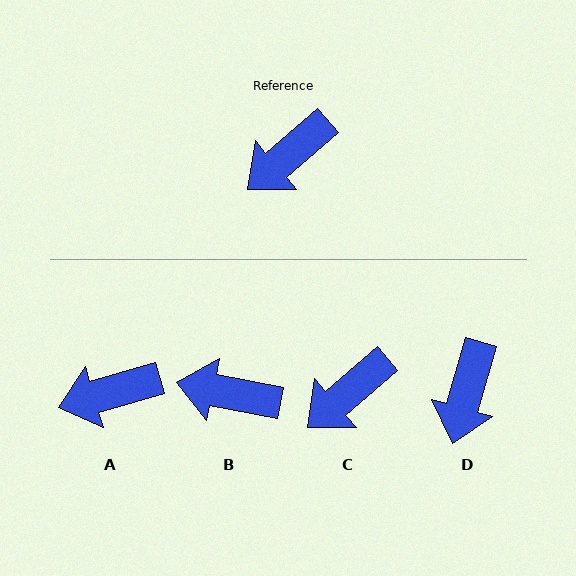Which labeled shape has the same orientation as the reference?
C.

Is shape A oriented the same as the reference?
No, it is off by about 25 degrees.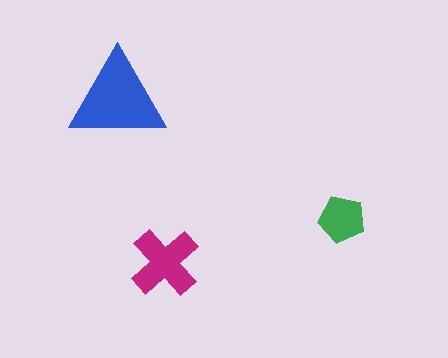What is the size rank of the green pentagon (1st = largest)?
3rd.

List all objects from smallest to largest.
The green pentagon, the magenta cross, the blue triangle.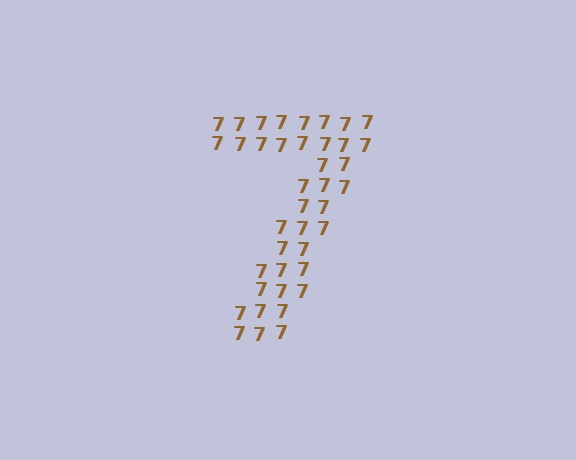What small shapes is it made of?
It is made of small digit 7's.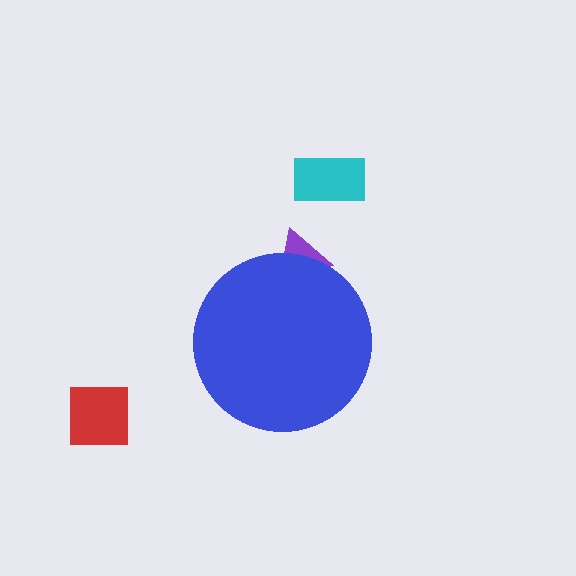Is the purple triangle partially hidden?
Yes, the purple triangle is partially hidden behind the blue circle.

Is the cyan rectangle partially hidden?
No, the cyan rectangle is fully visible.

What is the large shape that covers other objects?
A blue circle.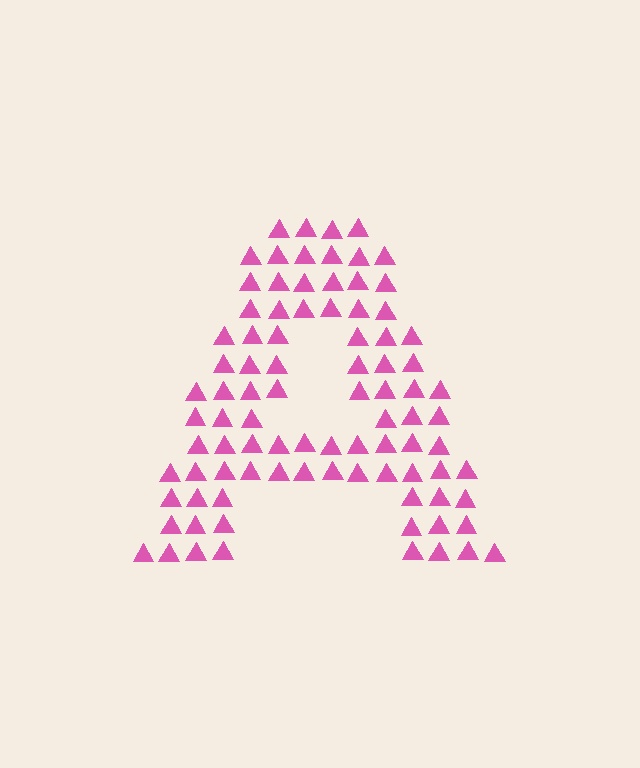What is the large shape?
The large shape is the letter A.